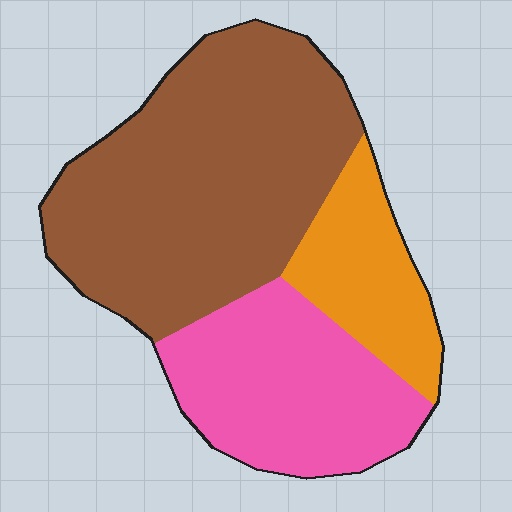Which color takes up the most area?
Brown, at roughly 55%.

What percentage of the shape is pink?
Pink covers about 30% of the shape.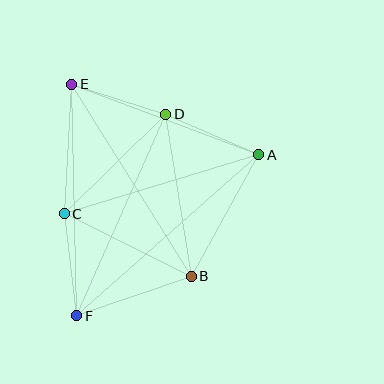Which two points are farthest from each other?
Points A and F are farthest from each other.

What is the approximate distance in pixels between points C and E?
The distance between C and E is approximately 130 pixels.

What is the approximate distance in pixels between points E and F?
The distance between E and F is approximately 232 pixels.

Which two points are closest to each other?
Points D and E are closest to each other.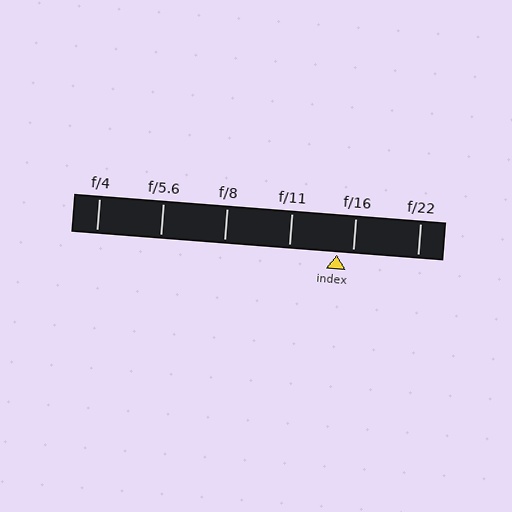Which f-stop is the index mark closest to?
The index mark is closest to f/16.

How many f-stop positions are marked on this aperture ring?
There are 6 f-stop positions marked.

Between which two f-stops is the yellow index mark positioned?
The index mark is between f/11 and f/16.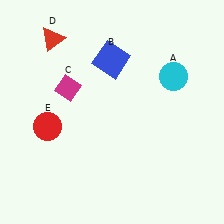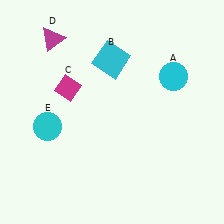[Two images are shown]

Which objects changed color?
B changed from blue to cyan. D changed from red to magenta. E changed from red to cyan.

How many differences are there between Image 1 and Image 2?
There are 3 differences between the two images.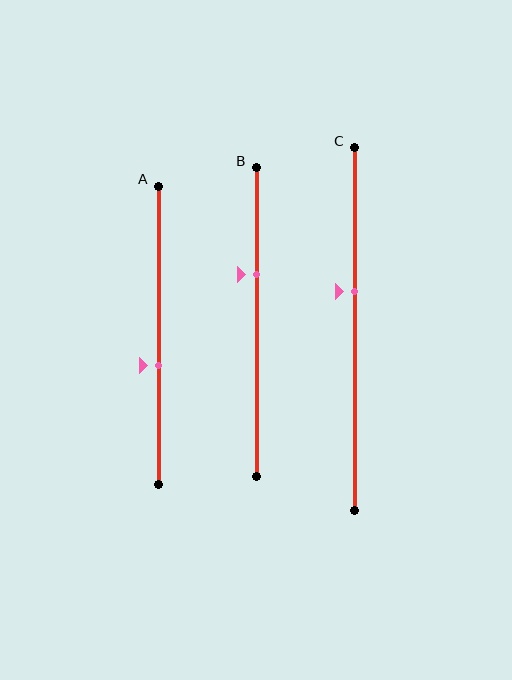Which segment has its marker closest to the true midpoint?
Segment A has its marker closest to the true midpoint.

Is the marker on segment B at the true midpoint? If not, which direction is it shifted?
No, the marker on segment B is shifted upward by about 15% of the segment length.